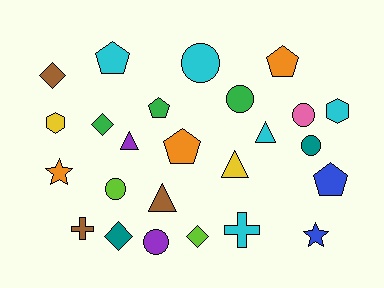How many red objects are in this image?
There are no red objects.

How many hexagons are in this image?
There are 2 hexagons.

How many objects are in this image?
There are 25 objects.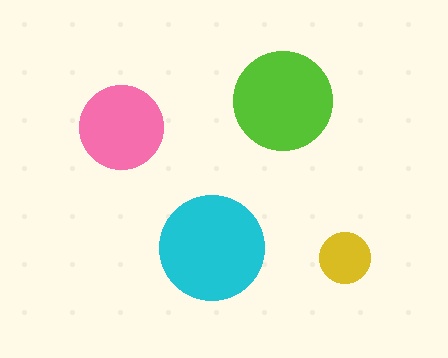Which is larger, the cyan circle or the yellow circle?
The cyan one.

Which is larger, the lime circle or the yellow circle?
The lime one.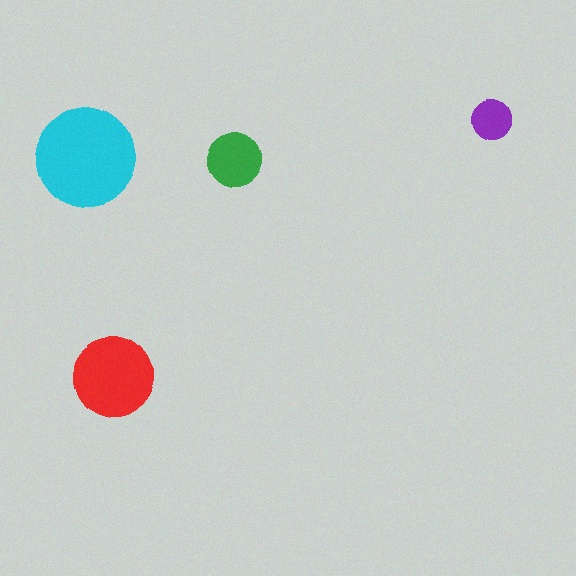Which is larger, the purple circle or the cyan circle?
The cyan one.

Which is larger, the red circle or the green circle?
The red one.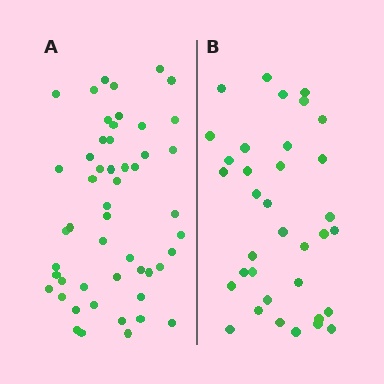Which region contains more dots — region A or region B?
Region A (the left region) has more dots.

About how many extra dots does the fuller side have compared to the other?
Region A has approximately 15 more dots than region B.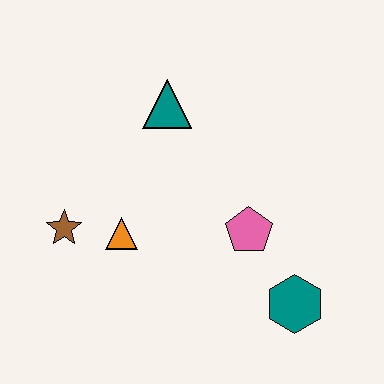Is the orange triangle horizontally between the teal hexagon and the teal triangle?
No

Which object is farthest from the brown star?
The teal hexagon is farthest from the brown star.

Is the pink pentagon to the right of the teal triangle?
Yes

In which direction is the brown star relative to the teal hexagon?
The brown star is to the left of the teal hexagon.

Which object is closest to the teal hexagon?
The pink pentagon is closest to the teal hexagon.